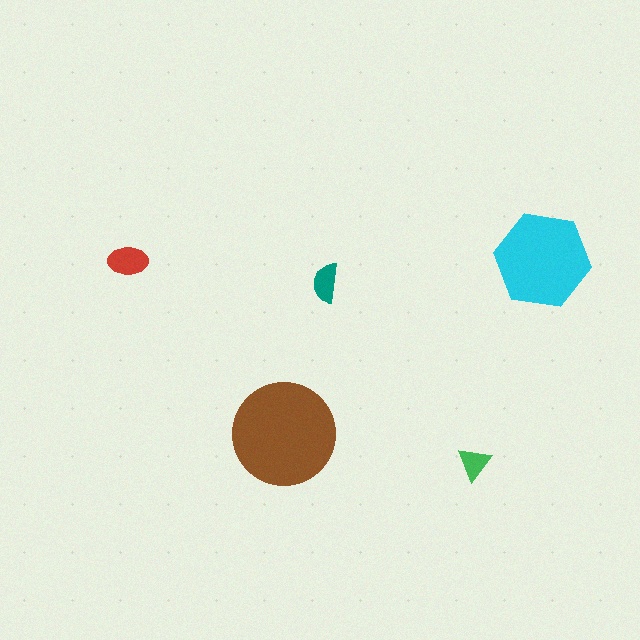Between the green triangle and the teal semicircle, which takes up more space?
The teal semicircle.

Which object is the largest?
The brown circle.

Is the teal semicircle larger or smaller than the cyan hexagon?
Smaller.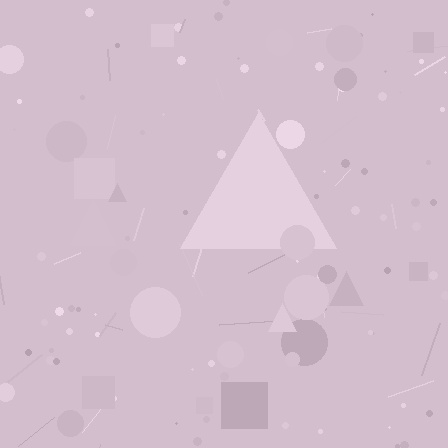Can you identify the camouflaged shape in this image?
The camouflaged shape is a triangle.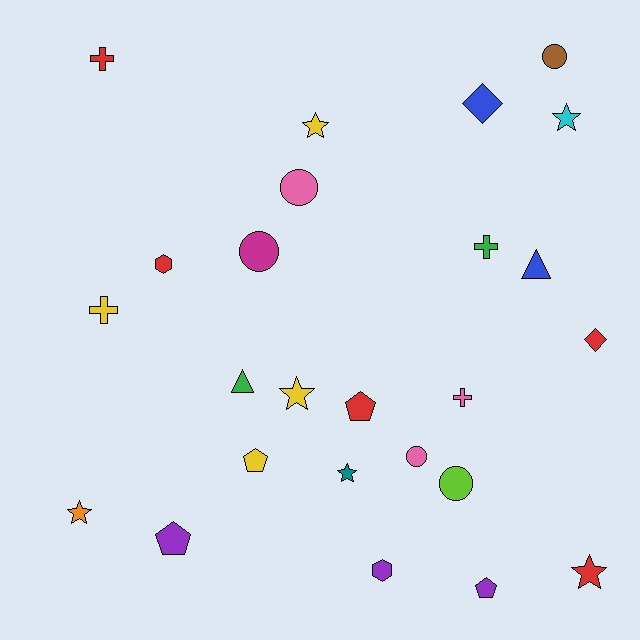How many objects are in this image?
There are 25 objects.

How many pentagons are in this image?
There are 4 pentagons.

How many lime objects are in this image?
There is 1 lime object.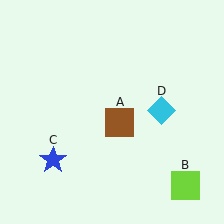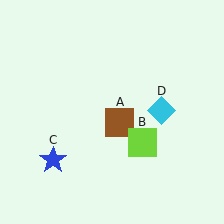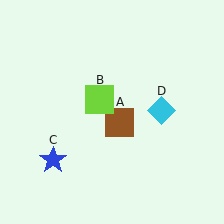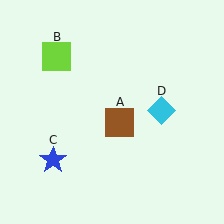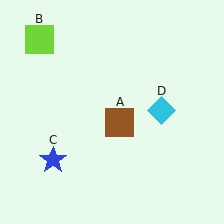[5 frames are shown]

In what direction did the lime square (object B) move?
The lime square (object B) moved up and to the left.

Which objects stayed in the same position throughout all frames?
Brown square (object A) and blue star (object C) and cyan diamond (object D) remained stationary.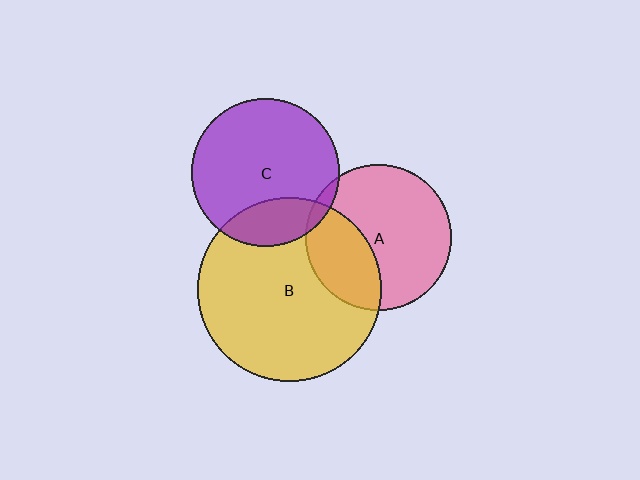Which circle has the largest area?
Circle B (yellow).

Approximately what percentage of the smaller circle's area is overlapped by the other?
Approximately 20%.